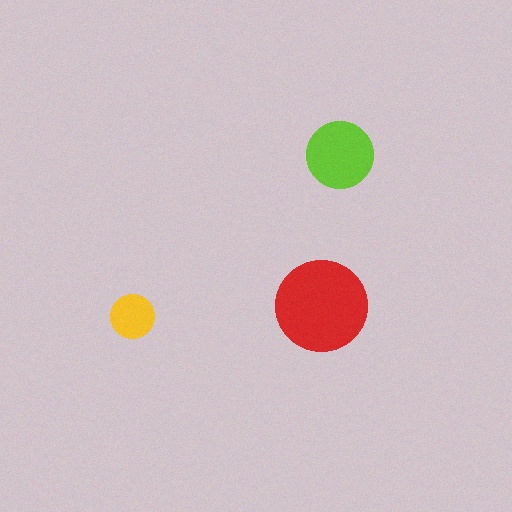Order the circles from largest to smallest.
the red one, the lime one, the yellow one.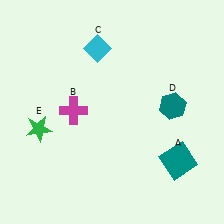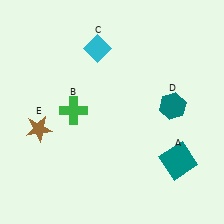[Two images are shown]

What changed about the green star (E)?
In Image 1, E is green. In Image 2, it changed to brown.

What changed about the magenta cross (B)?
In Image 1, B is magenta. In Image 2, it changed to green.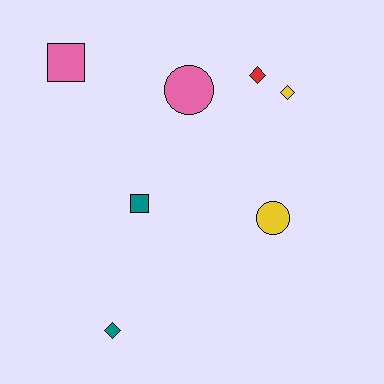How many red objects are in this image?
There is 1 red object.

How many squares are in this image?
There are 2 squares.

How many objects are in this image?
There are 7 objects.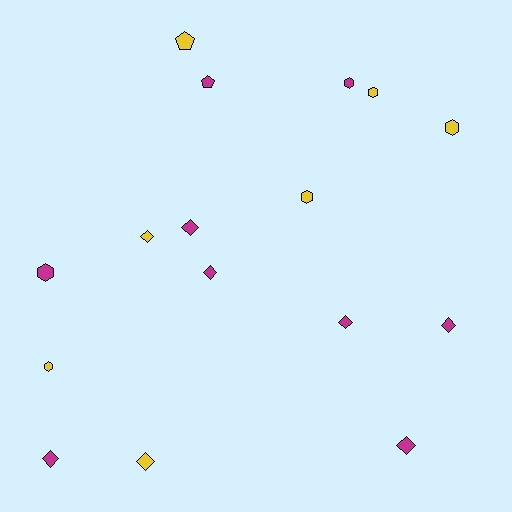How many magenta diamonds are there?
There are 6 magenta diamonds.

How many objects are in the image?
There are 16 objects.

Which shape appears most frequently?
Diamond, with 8 objects.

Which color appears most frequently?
Magenta, with 9 objects.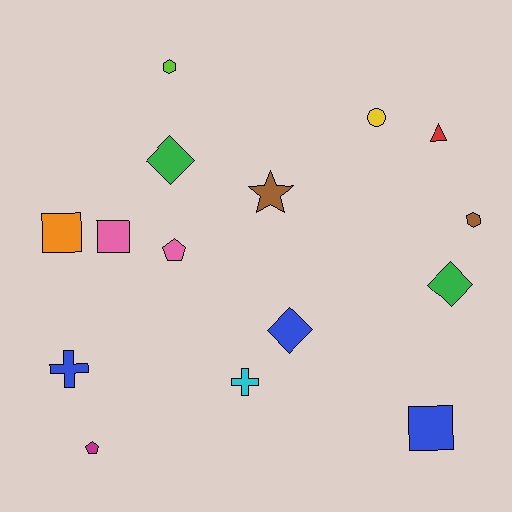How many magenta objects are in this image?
There is 1 magenta object.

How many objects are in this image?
There are 15 objects.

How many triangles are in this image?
There is 1 triangle.